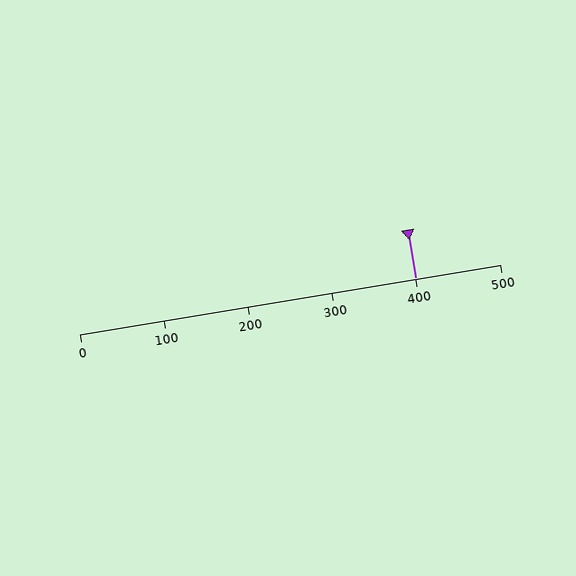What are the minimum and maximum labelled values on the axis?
The axis runs from 0 to 500.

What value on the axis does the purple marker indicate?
The marker indicates approximately 400.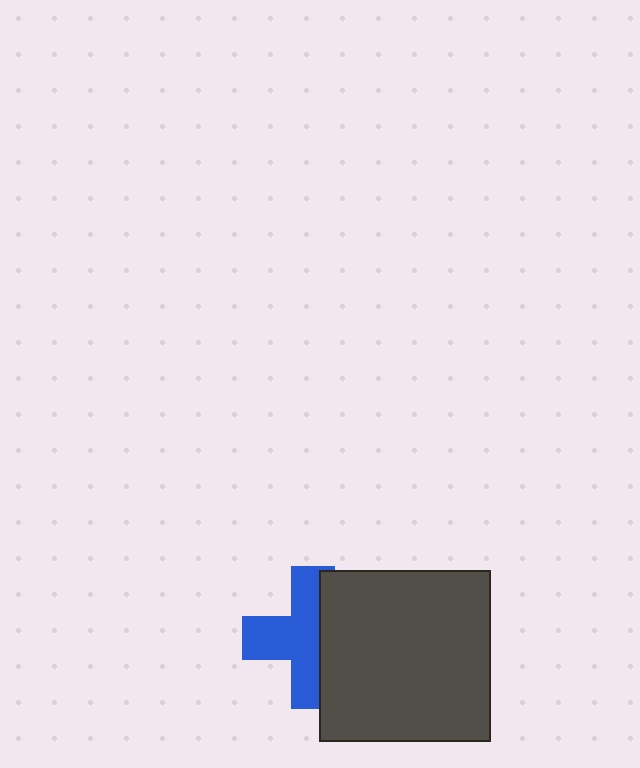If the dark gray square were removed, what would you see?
You would see the complete blue cross.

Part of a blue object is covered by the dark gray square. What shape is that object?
It is a cross.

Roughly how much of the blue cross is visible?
About half of it is visible (roughly 59%).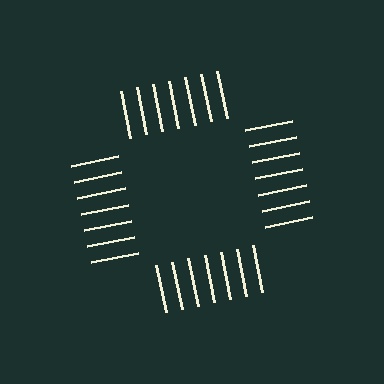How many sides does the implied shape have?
4 sides — the line-ends trace a square.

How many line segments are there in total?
28 — 7 along each of the 4 edges.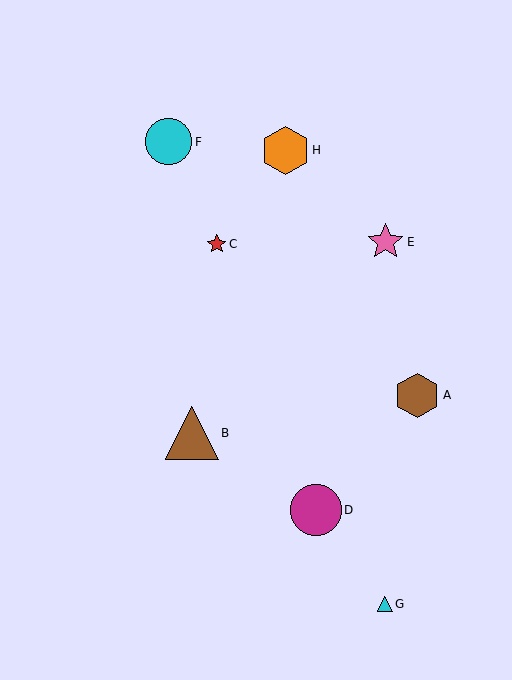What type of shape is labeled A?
Shape A is a brown hexagon.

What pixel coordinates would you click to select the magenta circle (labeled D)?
Click at (316, 510) to select the magenta circle D.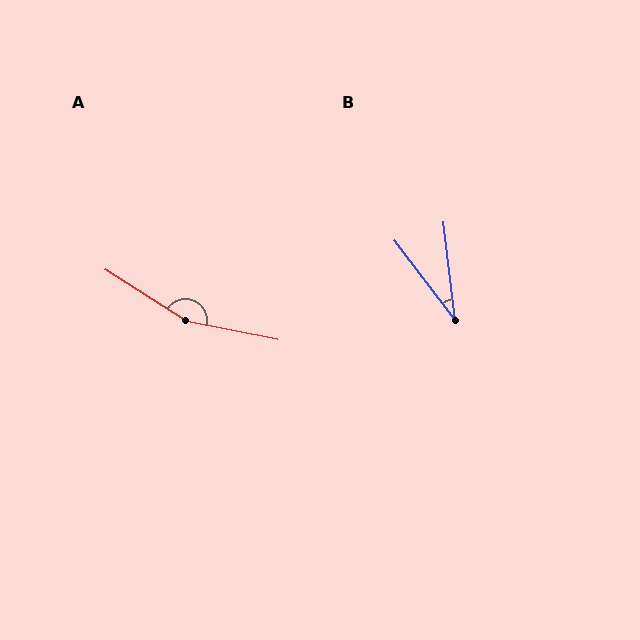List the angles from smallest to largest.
B (31°), A (159°).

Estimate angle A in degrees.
Approximately 159 degrees.